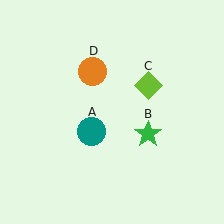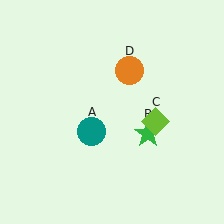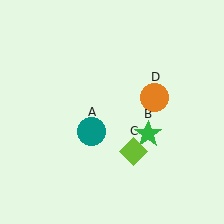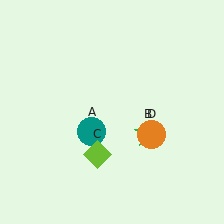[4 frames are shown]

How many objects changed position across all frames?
2 objects changed position: lime diamond (object C), orange circle (object D).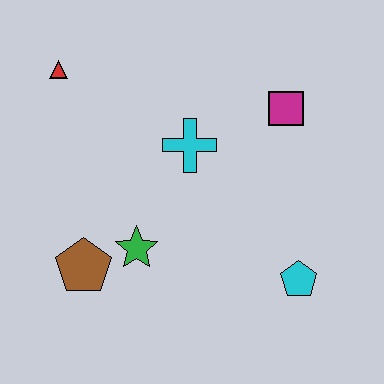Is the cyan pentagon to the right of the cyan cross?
Yes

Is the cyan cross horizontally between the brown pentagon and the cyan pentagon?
Yes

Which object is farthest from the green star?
The magenta square is farthest from the green star.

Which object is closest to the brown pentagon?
The green star is closest to the brown pentagon.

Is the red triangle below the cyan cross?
No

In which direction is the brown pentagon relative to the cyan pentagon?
The brown pentagon is to the left of the cyan pentagon.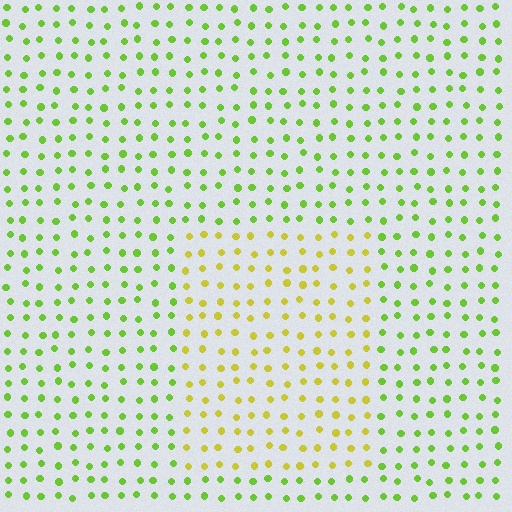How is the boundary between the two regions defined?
The boundary is defined purely by a slight shift in hue (about 38 degrees). Spacing, size, and orientation are identical on both sides.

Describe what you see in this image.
The image is filled with small lime elements in a uniform arrangement. A rectangle-shaped region is visible where the elements are tinted to a slightly different hue, forming a subtle color boundary.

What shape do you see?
I see a rectangle.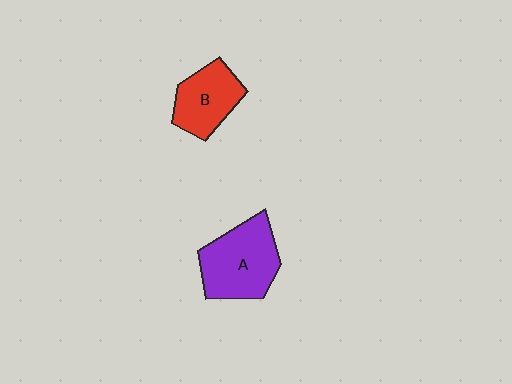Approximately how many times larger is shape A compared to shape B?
Approximately 1.4 times.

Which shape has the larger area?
Shape A (purple).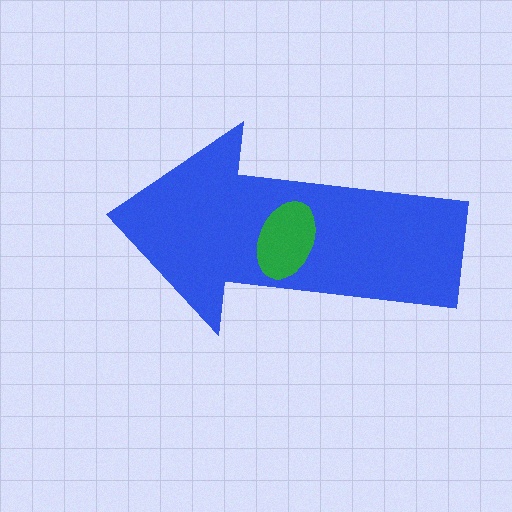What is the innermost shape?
The green ellipse.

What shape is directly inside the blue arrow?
The green ellipse.